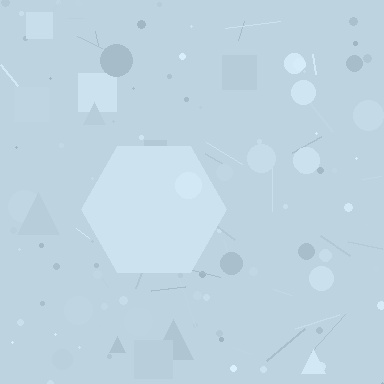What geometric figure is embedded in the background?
A hexagon is embedded in the background.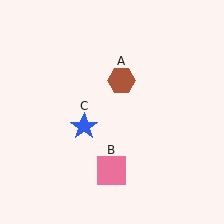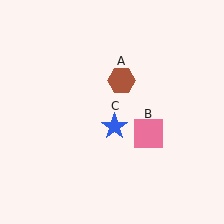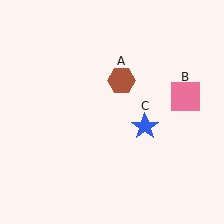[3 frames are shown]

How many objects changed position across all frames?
2 objects changed position: pink square (object B), blue star (object C).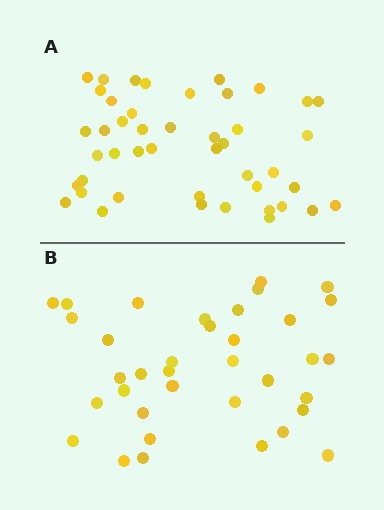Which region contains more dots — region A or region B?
Region A (the top region) has more dots.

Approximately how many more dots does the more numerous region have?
Region A has roughly 8 or so more dots than region B.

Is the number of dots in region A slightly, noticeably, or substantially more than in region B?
Region A has noticeably more, but not dramatically so. The ratio is roughly 1.2 to 1.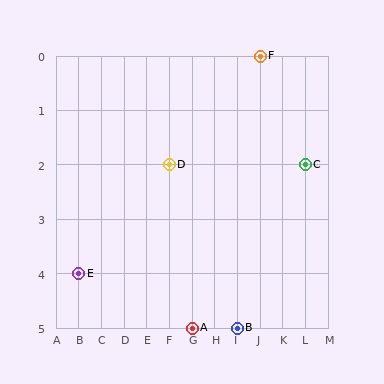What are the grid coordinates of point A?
Point A is at grid coordinates (G, 5).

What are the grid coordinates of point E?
Point E is at grid coordinates (B, 4).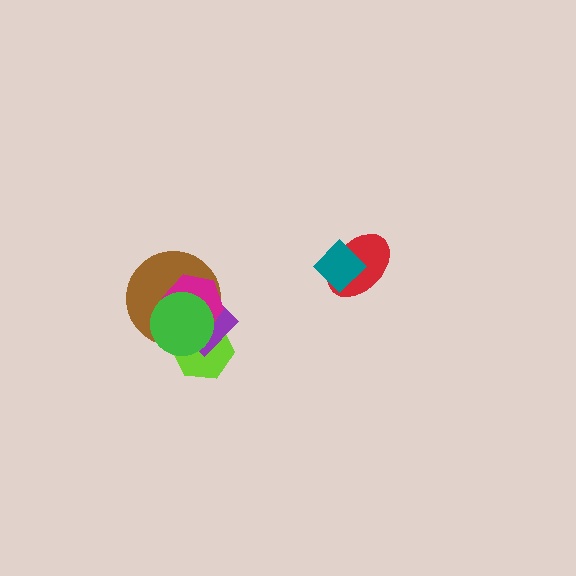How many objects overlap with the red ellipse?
1 object overlaps with the red ellipse.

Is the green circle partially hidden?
No, no other shape covers it.